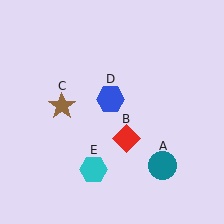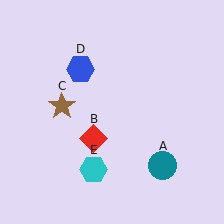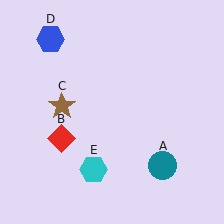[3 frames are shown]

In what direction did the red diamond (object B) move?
The red diamond (object B) moved left.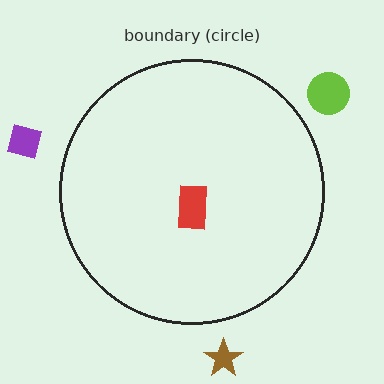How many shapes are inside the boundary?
1 inside, 3 outside.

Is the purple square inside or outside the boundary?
Outside.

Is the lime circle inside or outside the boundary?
Outside.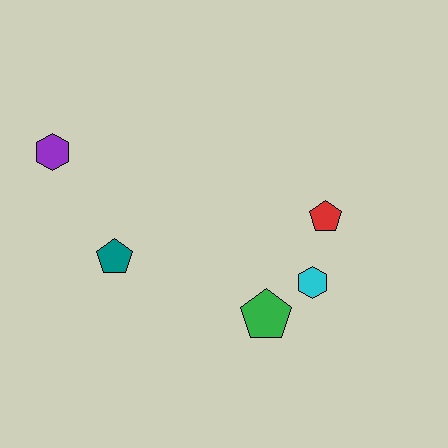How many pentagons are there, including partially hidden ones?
There are 3 pentagons.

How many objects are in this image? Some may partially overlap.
There are 5 objects.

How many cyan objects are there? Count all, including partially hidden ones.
There is 1 cyan object.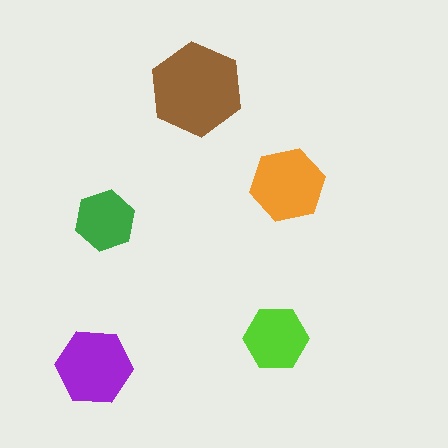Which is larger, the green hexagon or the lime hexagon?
The lime one.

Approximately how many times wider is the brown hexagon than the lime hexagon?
About 1.5 times wider.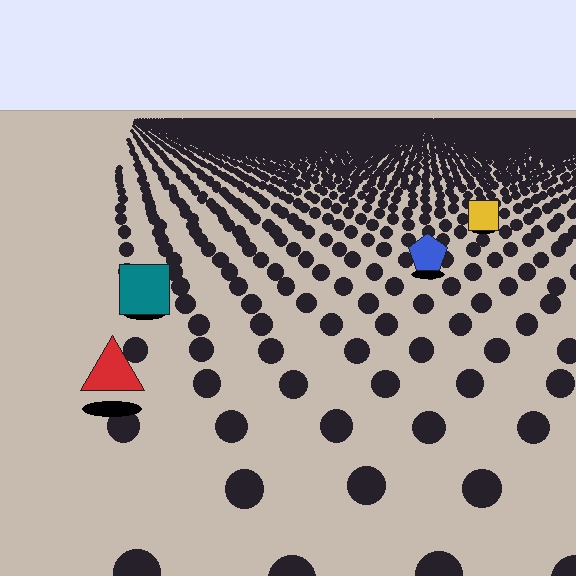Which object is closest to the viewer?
The red triangle is closest. The texture marks near it are larger and more spread out.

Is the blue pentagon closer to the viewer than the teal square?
No. The teal square is closer — you can tell from the texture gradient: the ground texture is coarser near it.